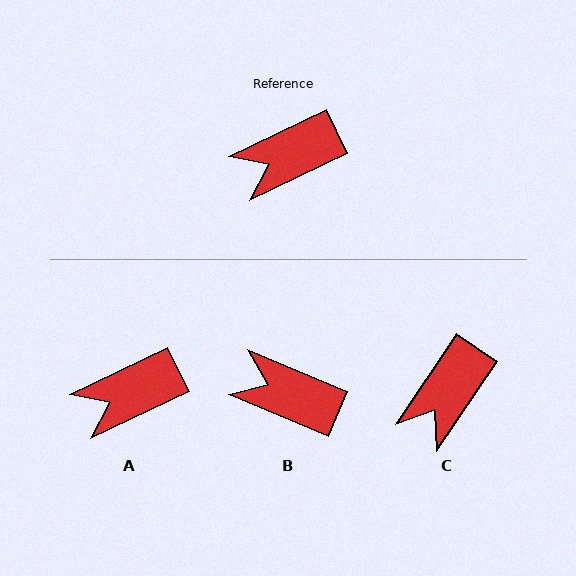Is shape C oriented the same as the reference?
No, it is off by about 31 degrees.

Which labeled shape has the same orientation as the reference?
A.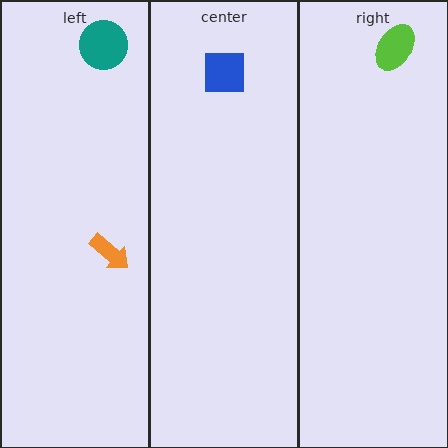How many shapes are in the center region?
1.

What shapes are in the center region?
The blue square.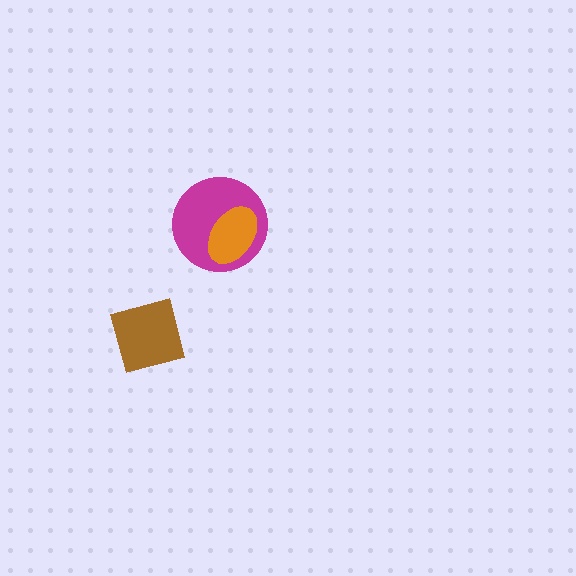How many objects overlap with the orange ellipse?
1 object overlaps with the orange ellipse.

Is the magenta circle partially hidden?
Yes, it is partially covered by another shape.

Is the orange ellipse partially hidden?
No, no other shape covers it.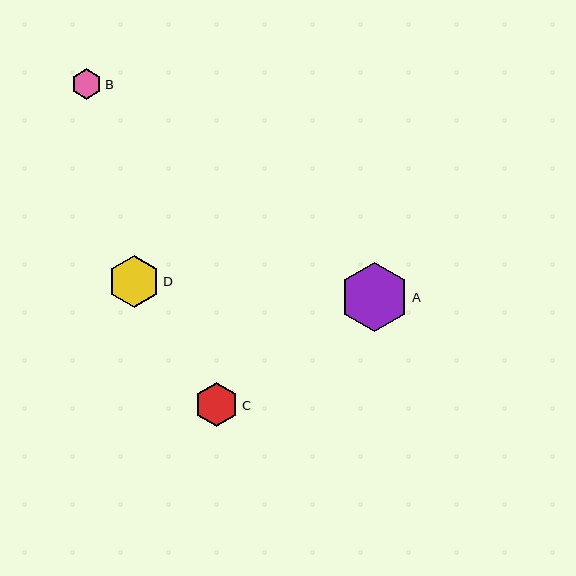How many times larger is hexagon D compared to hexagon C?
Hexagon D is approximately 1.2 times the size of hexagon C.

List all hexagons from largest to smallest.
From largest to smallest: A, D, C, B.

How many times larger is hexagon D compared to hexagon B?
Hexagon D is approximately 1.7 times the size of hexagon B.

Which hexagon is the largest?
Hexagon A is the largest with a size of approximately 69 pixels.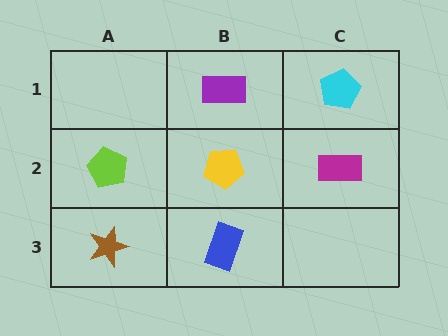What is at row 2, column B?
A yellow pentagon.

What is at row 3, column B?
A blue rectangle.